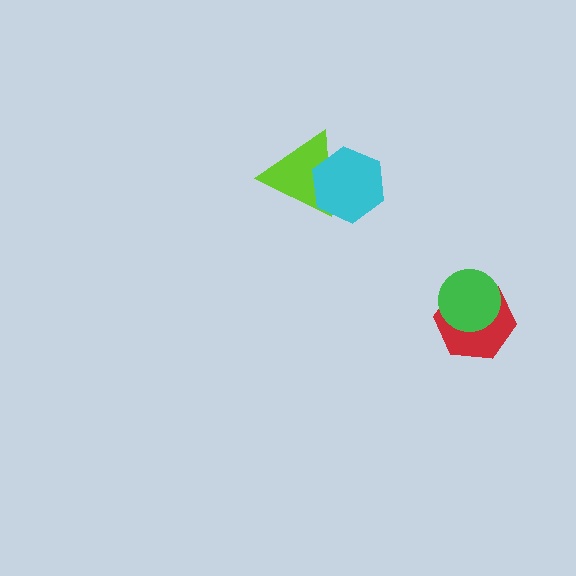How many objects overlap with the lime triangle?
1 object overlaps with the lime triangle.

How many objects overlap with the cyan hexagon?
1 object overlaps with the cyan hexagon.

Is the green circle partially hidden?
No, no other shape covers it.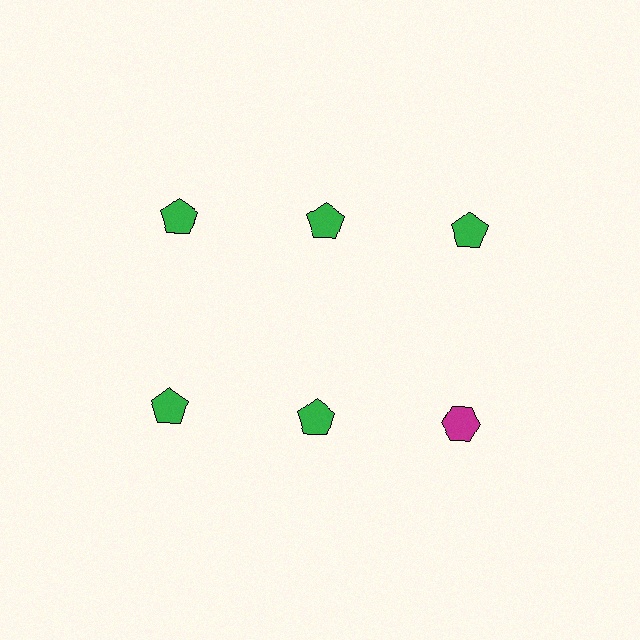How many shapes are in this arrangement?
There are 6 shapes arranged in a grid pattern.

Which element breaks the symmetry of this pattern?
The magenta hexagon in the second row, center column breaks the symmetry. All other shapes are green pentagons.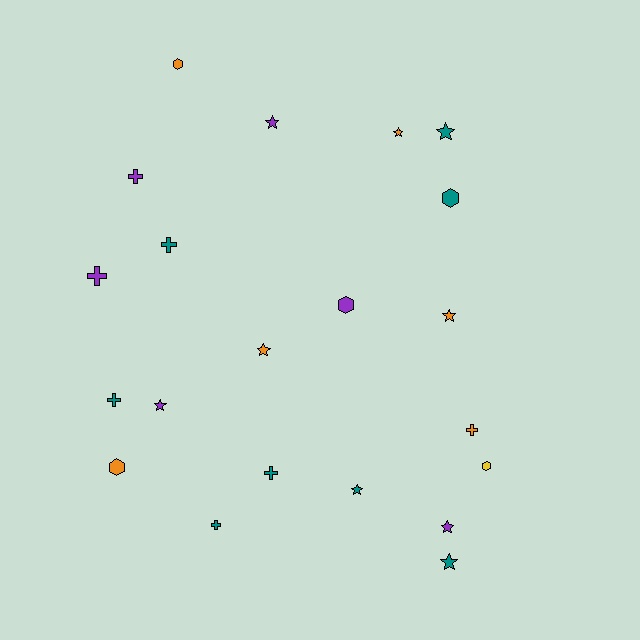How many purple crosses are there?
There are 2 purple crosses.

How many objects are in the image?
There are 21 objects.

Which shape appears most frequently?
Star, with 9 objects.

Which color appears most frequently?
Teal, with 8 objects.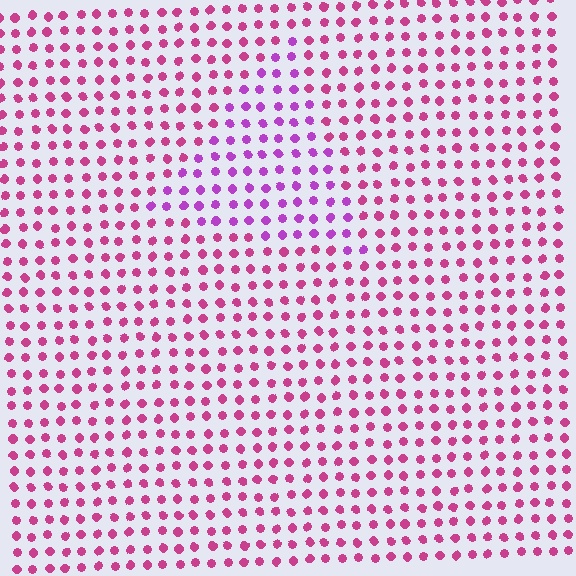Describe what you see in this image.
The image is filled with small magenta elements in a uniform arrangement. A triangle-shaped region is visible where the elements are tinted to a slightly different hue, forming a subtle color boundary.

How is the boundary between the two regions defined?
The boundary is defined purely by a slight shift in hue (about 33 degrees). Spacing, size, and orientation are identical on both sides.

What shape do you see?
I see a triangle.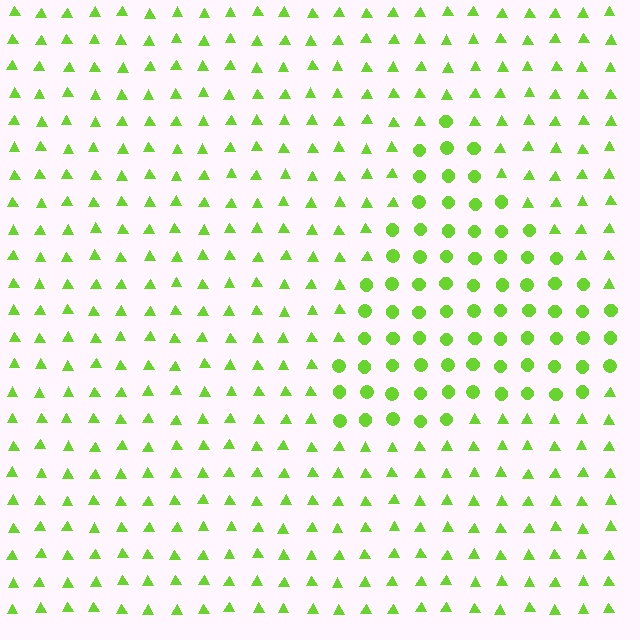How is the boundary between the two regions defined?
The boundary is defined by a change in element shape: circles inside vs. triangles outside. All elements share the same color and spacing.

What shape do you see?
I see a triangle.